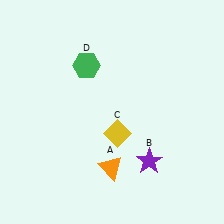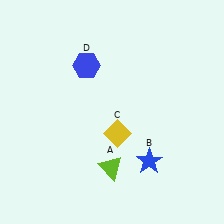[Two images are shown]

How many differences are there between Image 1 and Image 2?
There are 3 differences between the two images.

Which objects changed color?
A changed from orange to lime. B changed from purple to blue. D changed from green to blue.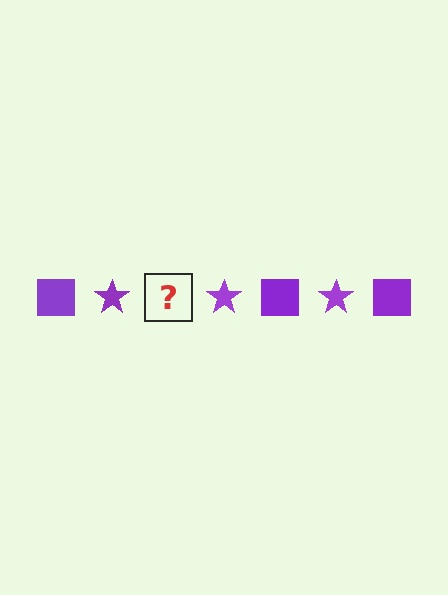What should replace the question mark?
The question mark should be replaced with a purple square.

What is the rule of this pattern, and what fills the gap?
The rule is that the pattern cycles through square, star shapes in purple. The gap should be filled with a purple square.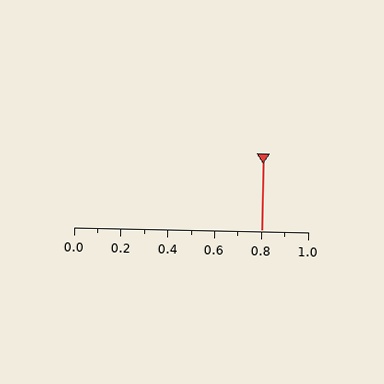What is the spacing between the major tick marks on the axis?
The major ticks are spaced 0.2 apart.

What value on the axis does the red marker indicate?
The marker indicates approximately 0.8.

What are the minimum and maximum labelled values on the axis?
The axis runs from 0.0 to 1.0.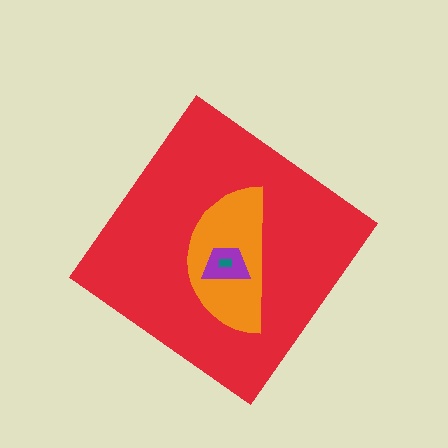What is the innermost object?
The teal rectangle.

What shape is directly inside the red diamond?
The orange semicircle.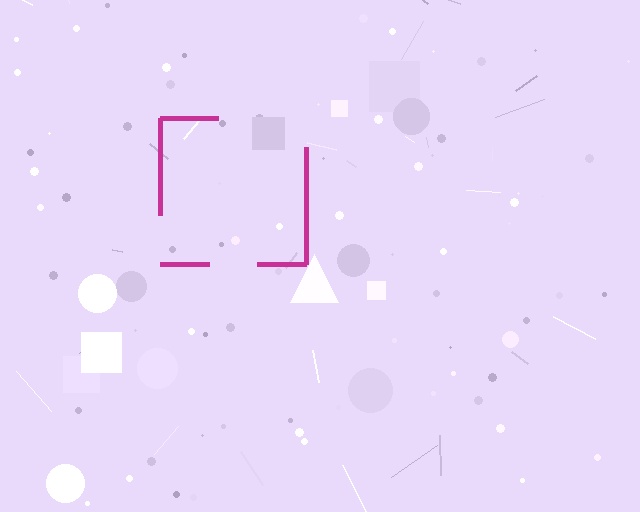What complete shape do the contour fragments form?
The contour fragments form a square.